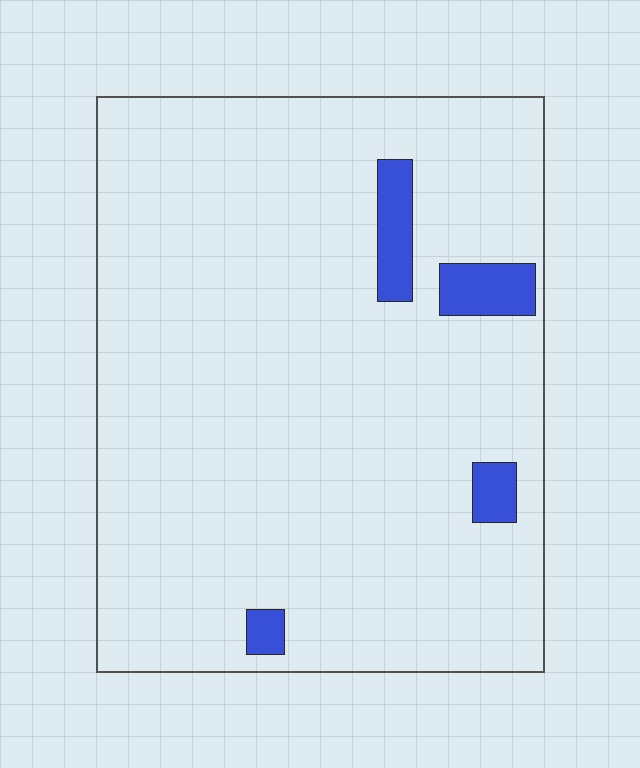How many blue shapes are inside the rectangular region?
4.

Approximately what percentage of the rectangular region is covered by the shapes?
Approximately 5%.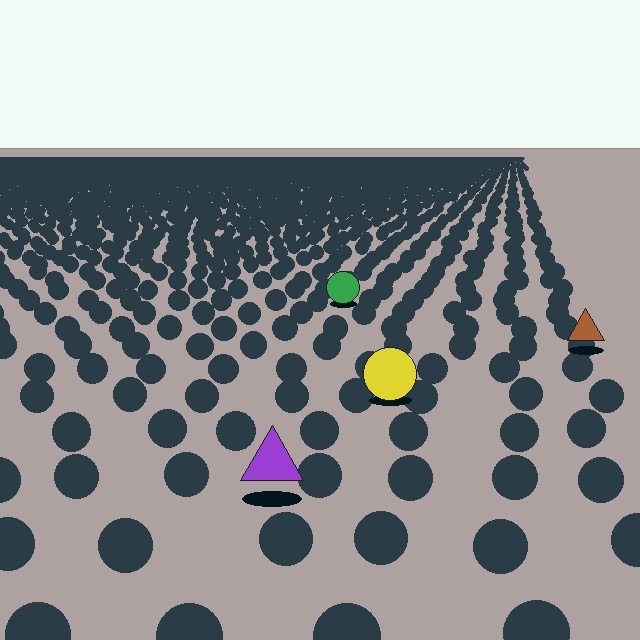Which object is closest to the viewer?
The purple triangle is closest. The texture marks near it are larger and more spread out.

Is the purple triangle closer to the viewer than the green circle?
Yes. The purple triangle is closer — you can tell from the texture gradient: the ground texture is coarser near it.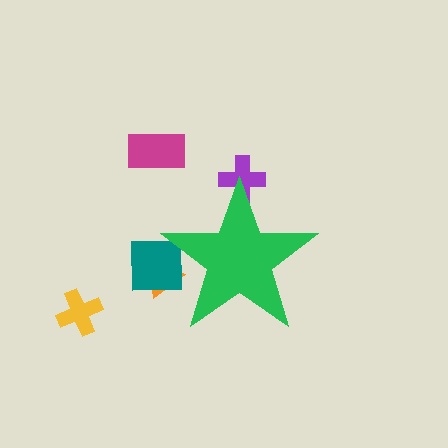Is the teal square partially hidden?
Yes, the teal square is partially hidden behind the green star.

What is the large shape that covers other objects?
A green star.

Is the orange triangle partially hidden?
Yes, the orange triangle is partially hidden behind the green star.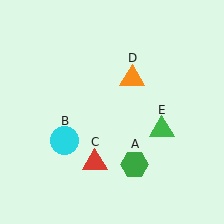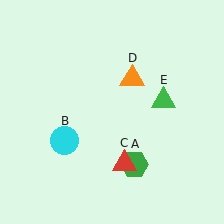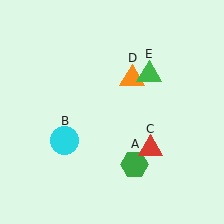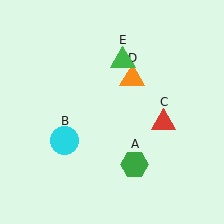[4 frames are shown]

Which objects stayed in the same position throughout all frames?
Green hexagon (object A) and cyan circle (object B) and orange triangle (object D) remained stationary.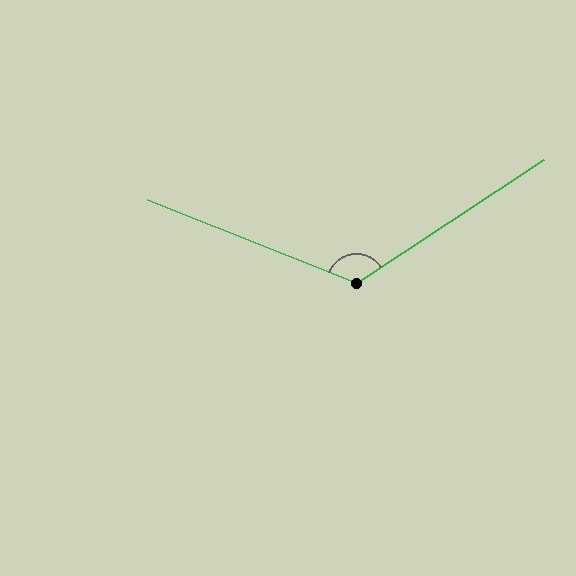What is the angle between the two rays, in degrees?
Approximately 125 degrees.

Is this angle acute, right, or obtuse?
It is obtuse.